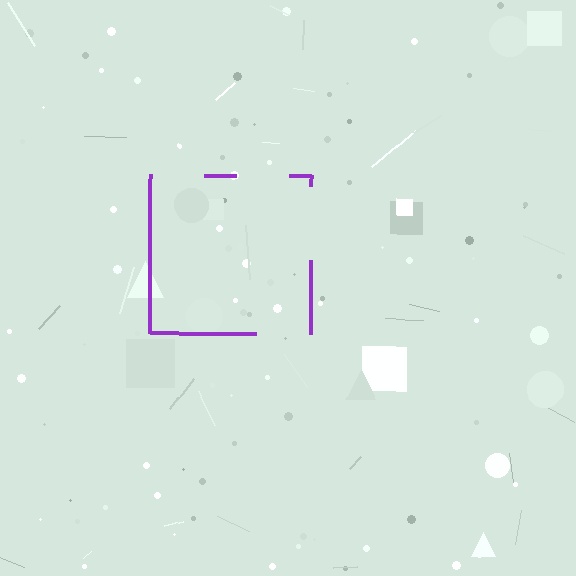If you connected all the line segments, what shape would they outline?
They would outline a square.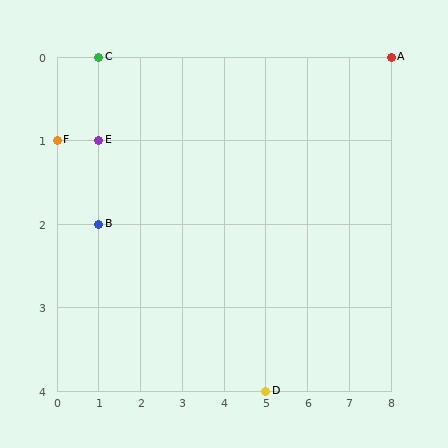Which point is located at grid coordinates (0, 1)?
Point F is at (0, 1).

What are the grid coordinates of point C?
Point C is at grid coordinates (1, 0).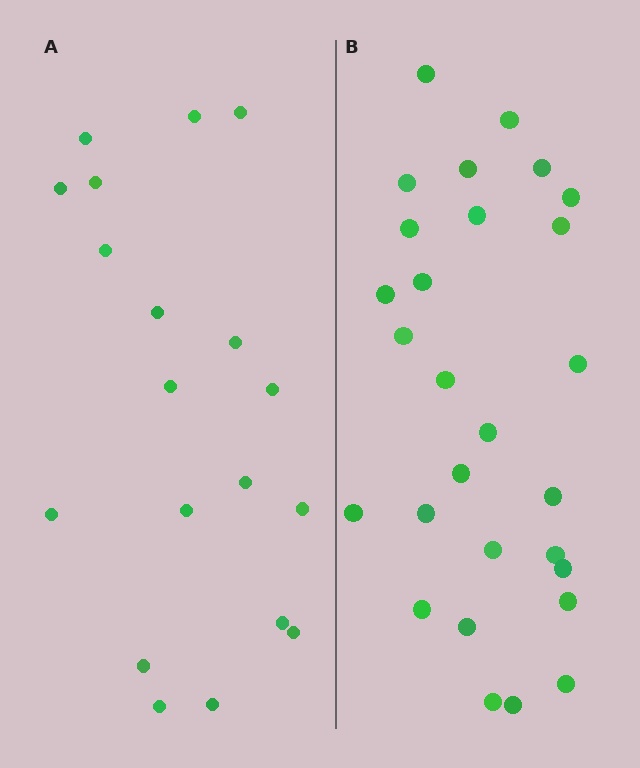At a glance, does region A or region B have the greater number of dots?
Region B (the right region) has more dots.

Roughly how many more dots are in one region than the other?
Region B has roughly 8 or so more dots than region A.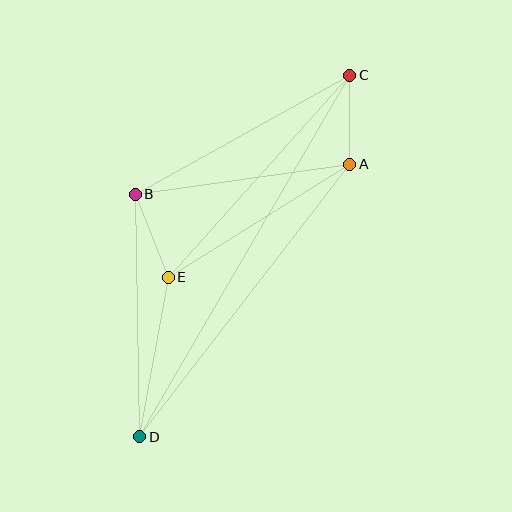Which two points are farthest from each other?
Points C and D are farthest from each other.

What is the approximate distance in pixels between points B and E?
The distance between B and E is approximately 90 pixels.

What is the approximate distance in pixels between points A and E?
The distance between A and E is approximately 214 pixels.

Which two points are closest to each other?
Points A and C are closest to each other.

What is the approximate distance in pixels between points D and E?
The distance between D and E is approximately 162 pixels.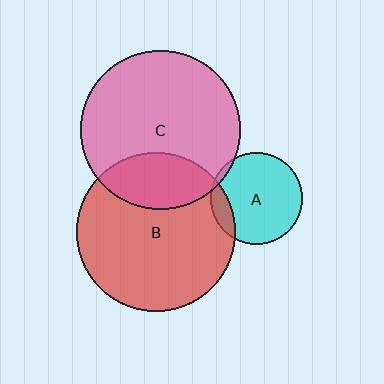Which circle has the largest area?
Circle C (pink).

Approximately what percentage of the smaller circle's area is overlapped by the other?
Approximately 25%.